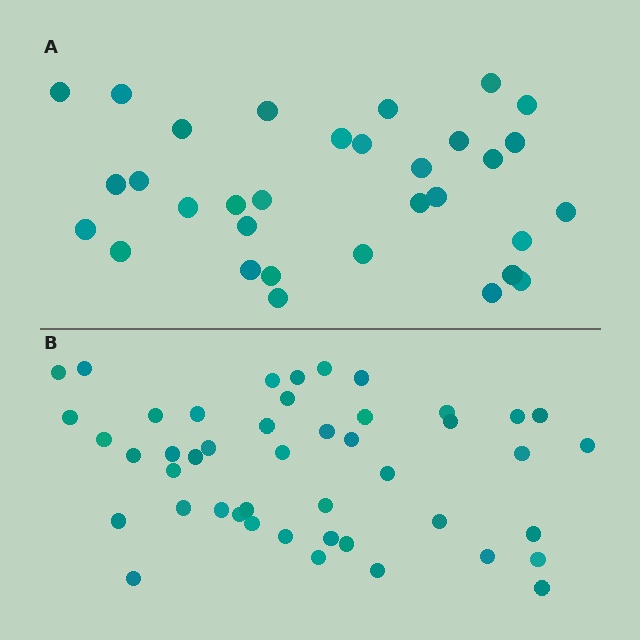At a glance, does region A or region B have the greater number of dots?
Region B (the bottom region) has more dots.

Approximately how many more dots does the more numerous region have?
Region B has approximately 15 more dots than region A.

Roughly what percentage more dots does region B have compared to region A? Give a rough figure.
About 45% more.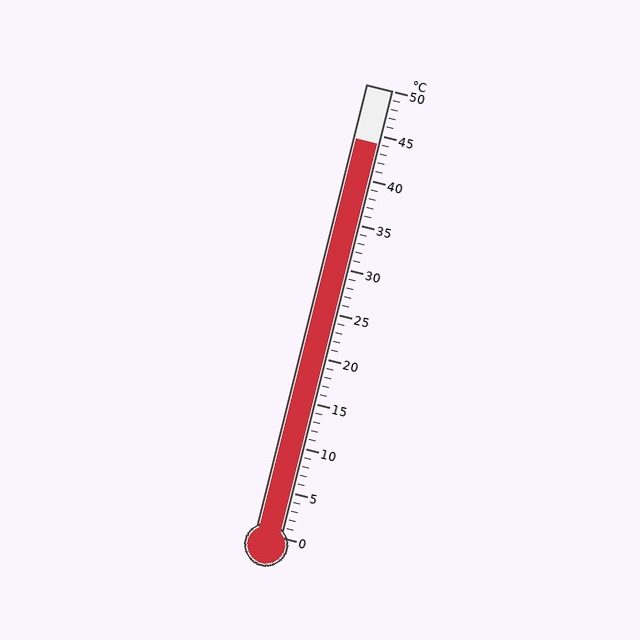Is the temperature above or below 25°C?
The temperature is above 25°C.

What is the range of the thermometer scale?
The thermometer scale ranges from 0°C to 50°C.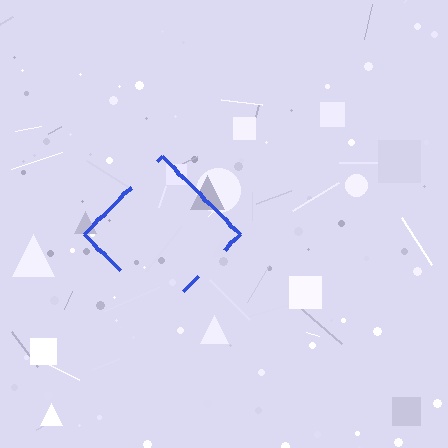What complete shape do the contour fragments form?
The contour fragments form a diamond.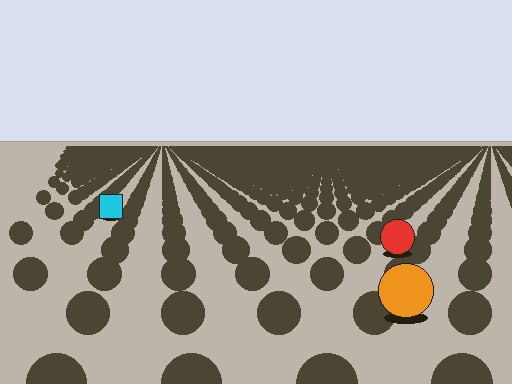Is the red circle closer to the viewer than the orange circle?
No. The orange circle is closer — you can tell from the texture gradient: the ground texture is coarser near it.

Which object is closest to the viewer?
The orange circle is closest. The texture marks near it are larger and more spread out.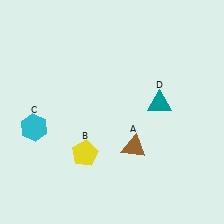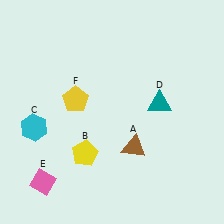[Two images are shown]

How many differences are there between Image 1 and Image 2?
There are 2 differences between the two images.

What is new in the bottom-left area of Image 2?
A pink diamond (E) was added in the bottom-left area of Image 2.